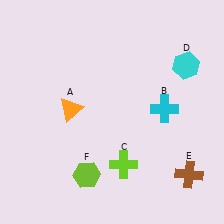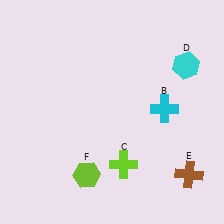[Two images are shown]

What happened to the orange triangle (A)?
The orange triangle (A) was removed in Image 2. It was in the top-left area of Image 1.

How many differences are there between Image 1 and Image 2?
There is 1 difference between the two images.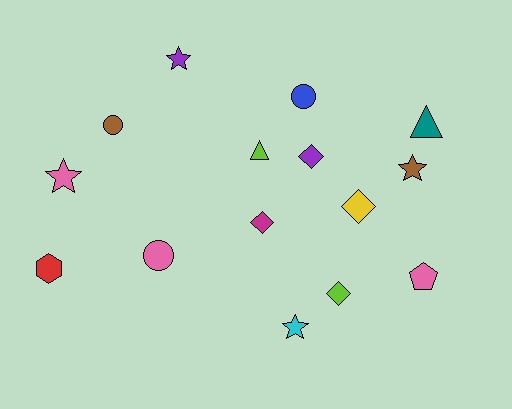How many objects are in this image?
There are 15 objects.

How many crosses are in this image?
There are no crosses.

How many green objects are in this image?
There are no green objects.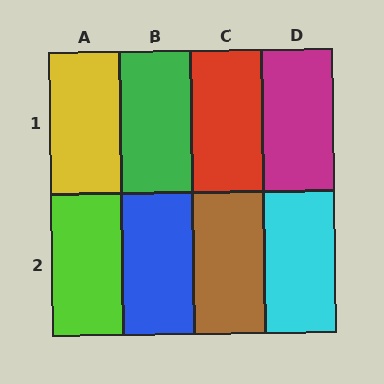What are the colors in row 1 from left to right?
Yellow, green, red, magenta.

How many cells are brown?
1 cell is brown.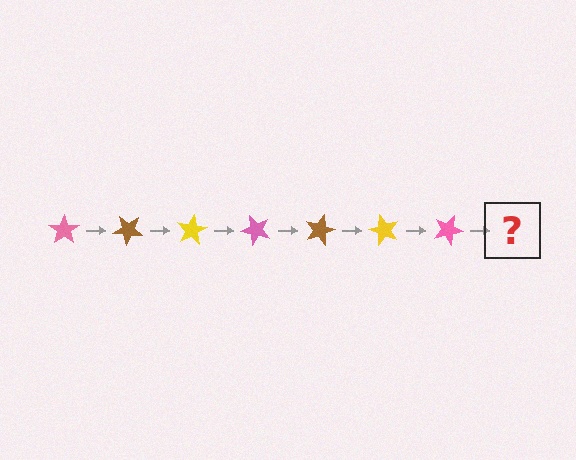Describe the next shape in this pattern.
It should be a brown star, rotated 280 degrees from the start.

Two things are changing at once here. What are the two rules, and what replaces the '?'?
The two rules are that it rotates 40 degrees each step and the color cycles through pink, brown, and yellow. The '?' should be a brown star, rotated 280 degrees from the start.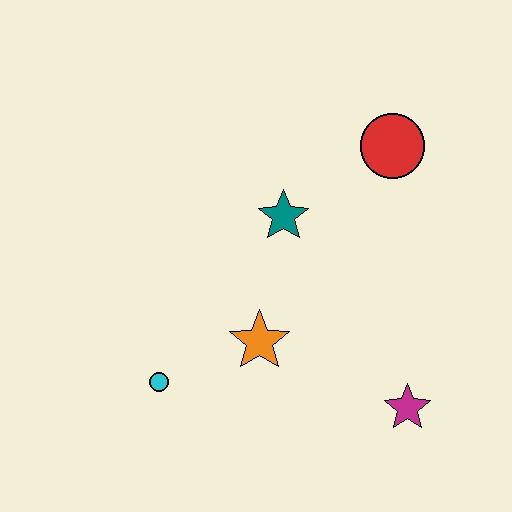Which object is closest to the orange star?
The cyan circle is closest to the orange star.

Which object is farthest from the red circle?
The cyan circle is farthest from the red circle.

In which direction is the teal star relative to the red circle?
The teal star is to the left of the red circle.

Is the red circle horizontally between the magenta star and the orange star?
Yes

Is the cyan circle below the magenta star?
No